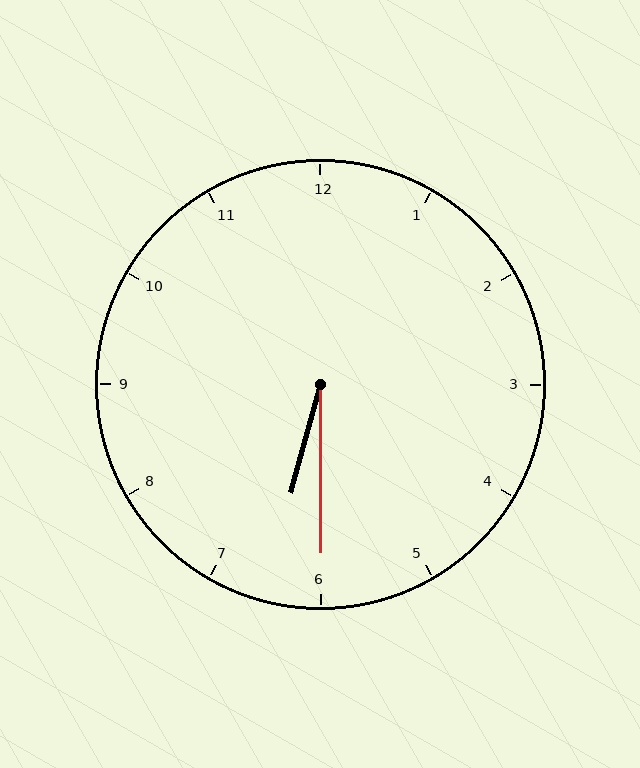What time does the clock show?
6:30.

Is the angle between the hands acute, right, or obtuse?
It is acute.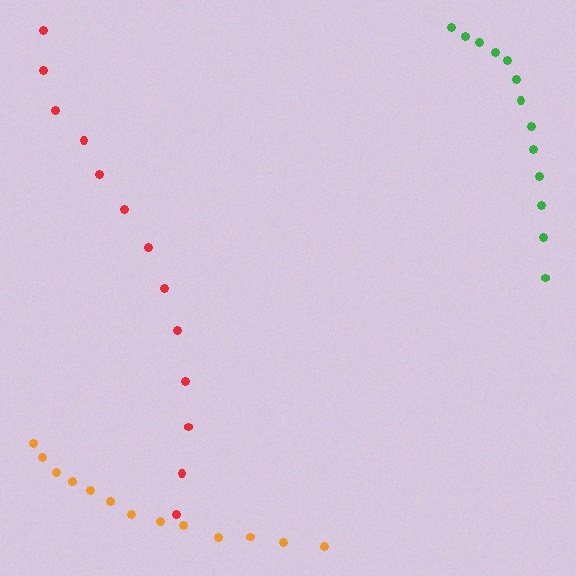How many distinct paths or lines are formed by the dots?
There are 3 distinct paths.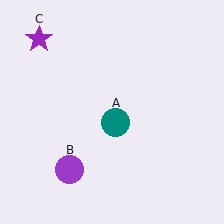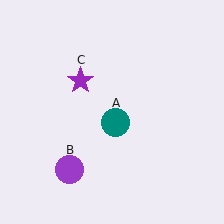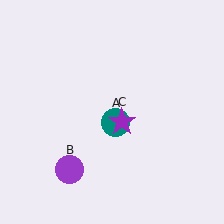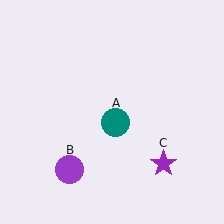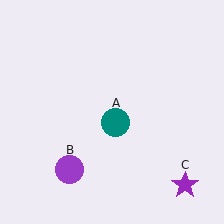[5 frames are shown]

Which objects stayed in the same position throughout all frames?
Teal circle (object A) and purple circle (object B) remained stationary.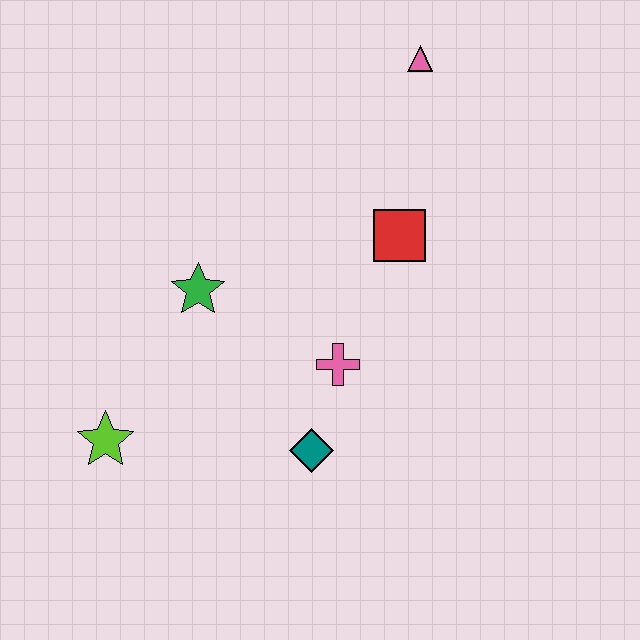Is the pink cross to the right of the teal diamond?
Yes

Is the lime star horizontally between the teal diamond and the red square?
No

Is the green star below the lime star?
No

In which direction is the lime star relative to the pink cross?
The lime star is to the left of the pink cross.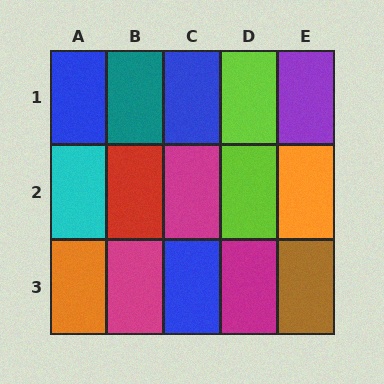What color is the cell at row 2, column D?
Lime.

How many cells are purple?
1 cell is purple.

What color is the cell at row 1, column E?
Purple.